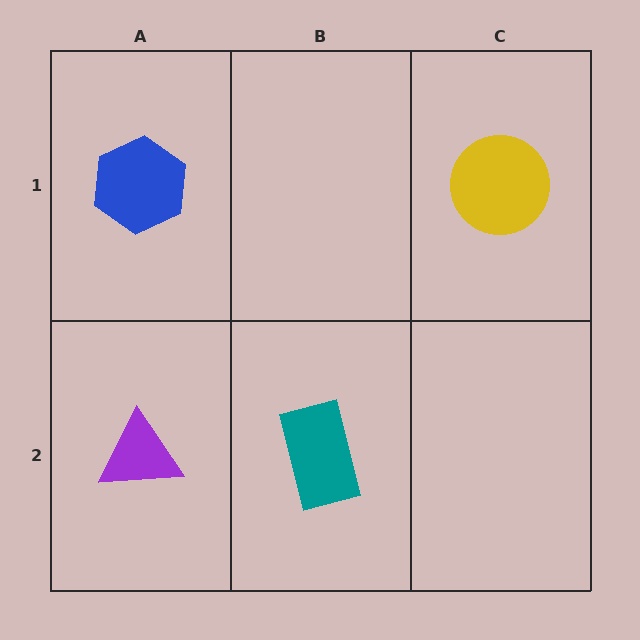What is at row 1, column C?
A yellow circle.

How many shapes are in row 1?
2 shapes.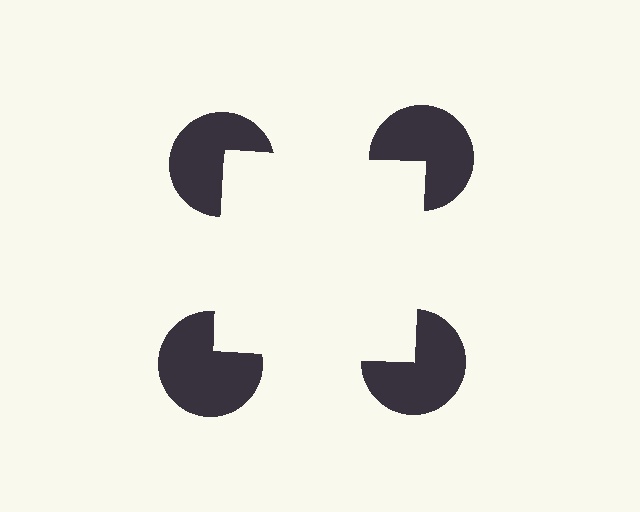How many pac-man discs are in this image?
There are 4 — one at each vertex of the illusory square.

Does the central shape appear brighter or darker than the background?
It typically appears slightly brighter than the background, even though no actual brightness change is drawn.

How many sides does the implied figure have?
4 sides.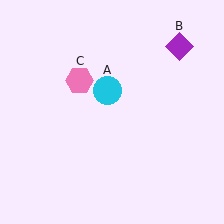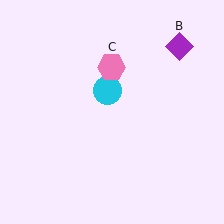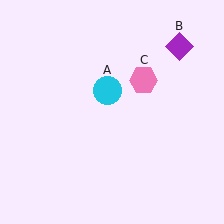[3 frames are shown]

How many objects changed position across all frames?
1 object changed position: pink hexagon (object C).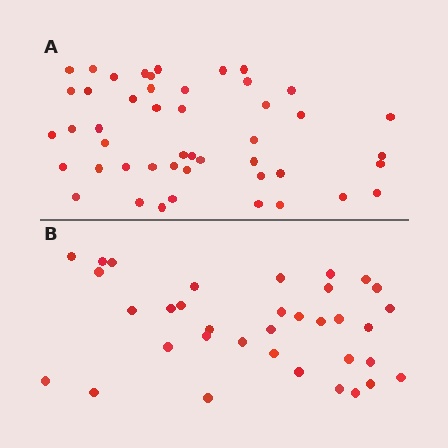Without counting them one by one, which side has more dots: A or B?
Region A (the top region) has more dots.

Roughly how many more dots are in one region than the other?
Region A has roughly 12 or so more dots than region B.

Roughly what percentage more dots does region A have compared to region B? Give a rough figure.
About 35% more.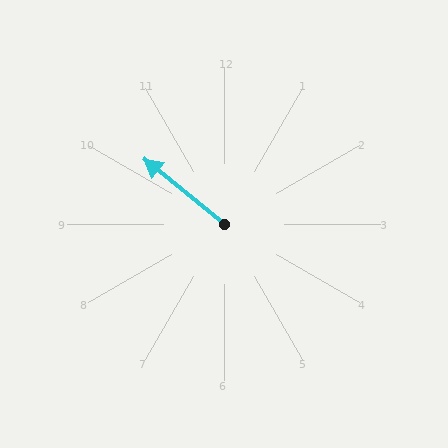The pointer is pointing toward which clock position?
Roughly 10 o'clock.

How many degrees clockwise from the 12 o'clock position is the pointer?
Approximately 309 degrees.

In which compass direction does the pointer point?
Northwest.